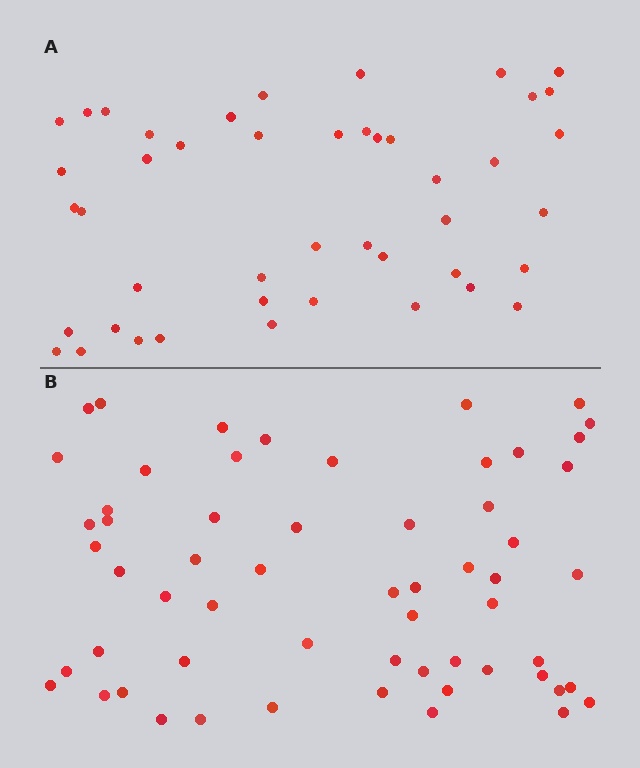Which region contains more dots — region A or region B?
Region B (the bottom region) has more dots.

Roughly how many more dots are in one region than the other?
Region B has approximately 15 more dots than region A.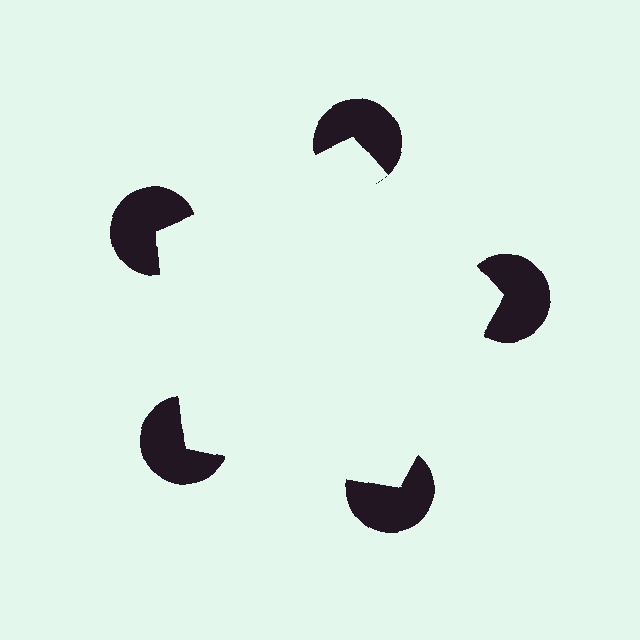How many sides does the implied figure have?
5 sides.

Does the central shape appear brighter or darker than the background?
It typically appears slightly brighter than the background, even though no actual brightness change is drawn.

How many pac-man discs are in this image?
There are 5 — one at each vertex of the illusory pentagon.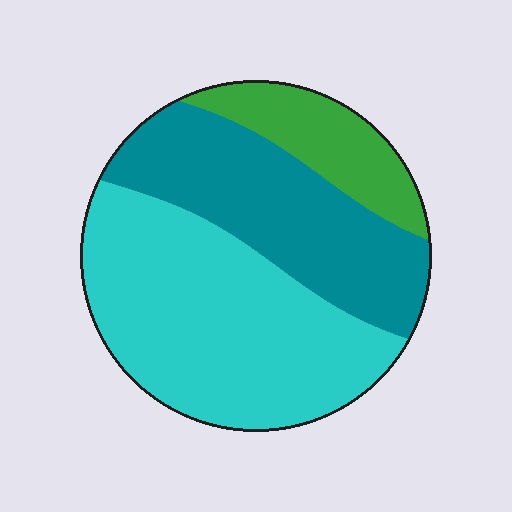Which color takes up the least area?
Green, at roughly 15%.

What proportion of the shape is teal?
Teal takes up about one third (1/3) of the shape.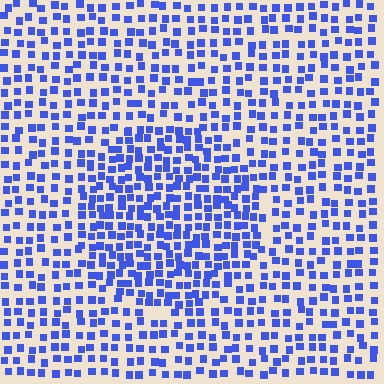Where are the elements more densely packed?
The elements are more densely packed inside the circle boundary.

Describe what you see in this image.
The image contains small blue elements arranged at two different densities. A circle-shaped region is visible where the elements are more densely packed than the surrounding area.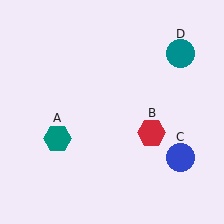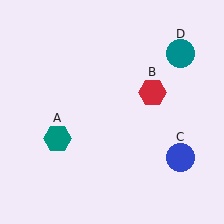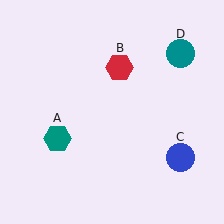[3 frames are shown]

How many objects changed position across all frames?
1 object changed position: red hexagon (object B).